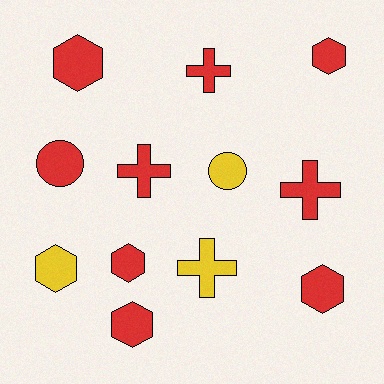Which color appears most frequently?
Red, with 9 objects.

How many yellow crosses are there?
There is 1 yellow cross.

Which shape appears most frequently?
Hexagon, with 6 objects.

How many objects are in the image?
There are 12 objects.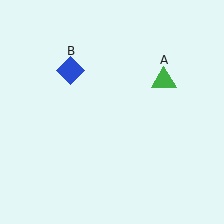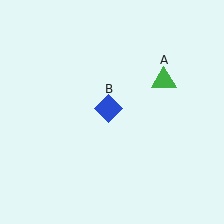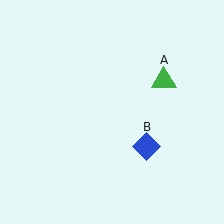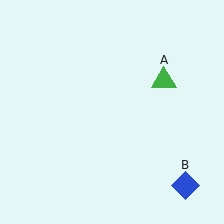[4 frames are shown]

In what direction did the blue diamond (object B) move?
The blue diamond (object B) moved down and to the right.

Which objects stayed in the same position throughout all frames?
Green triangle (object A) remained stationary.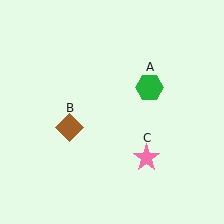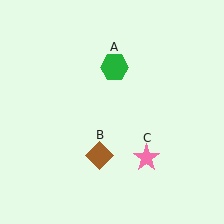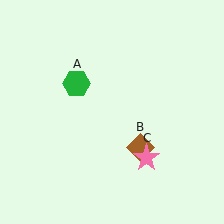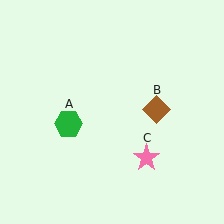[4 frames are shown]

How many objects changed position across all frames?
2 objects changed position: green hexagon (object A), brown diamond (object B).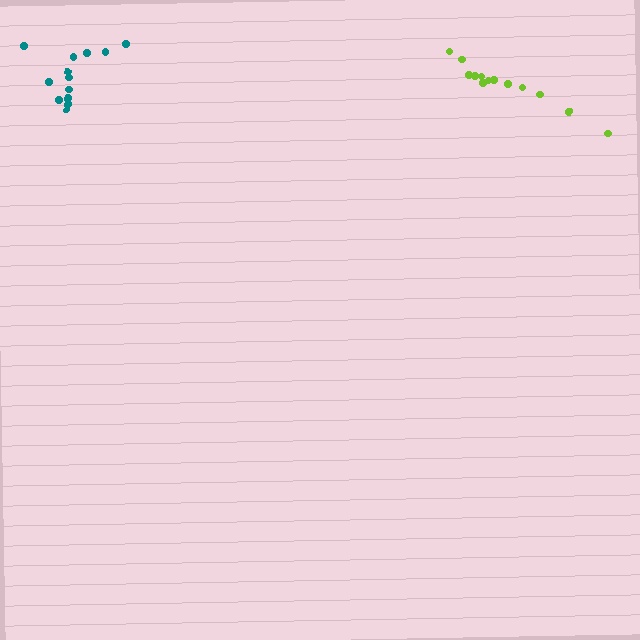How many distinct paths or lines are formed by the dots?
There are 2 distinct paths.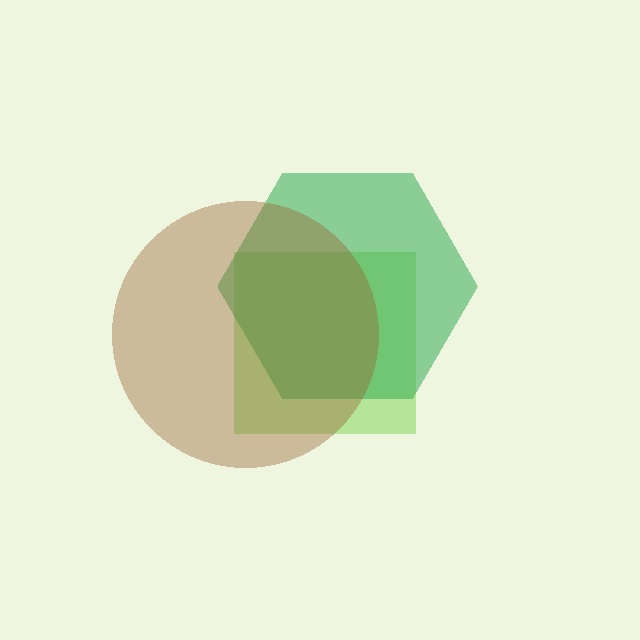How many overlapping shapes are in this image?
There are 3 overlapping shapes in the image.